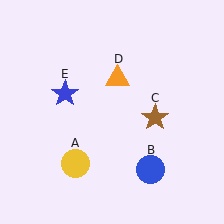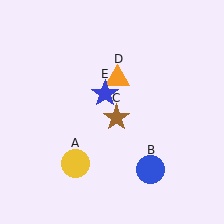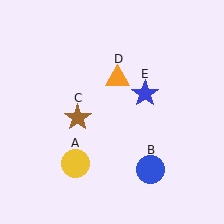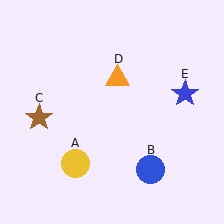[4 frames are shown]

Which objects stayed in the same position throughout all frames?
Yellow circle (object A) and blue circle (object B) and orange triangle (object D) remained stationary.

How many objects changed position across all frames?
2 objects changed position: brown star (object C), blue star (object E).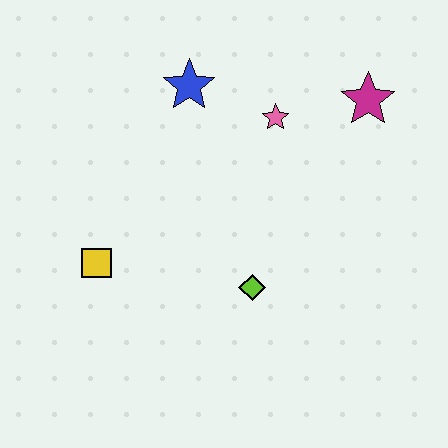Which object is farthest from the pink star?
The yellow square is farthest from the pink star.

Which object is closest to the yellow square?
The lime diamond is closest to the yellow square.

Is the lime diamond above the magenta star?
No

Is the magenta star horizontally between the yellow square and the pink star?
No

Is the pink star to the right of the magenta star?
No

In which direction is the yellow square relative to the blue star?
The yellow square is below the blue star.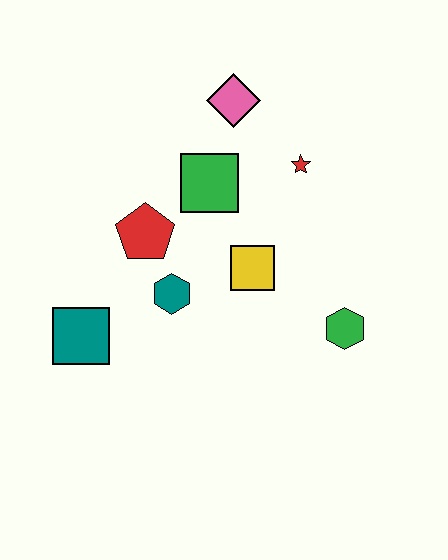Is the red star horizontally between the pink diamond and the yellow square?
No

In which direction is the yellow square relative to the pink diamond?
The yellow square is below the pink diamond.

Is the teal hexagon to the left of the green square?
Yes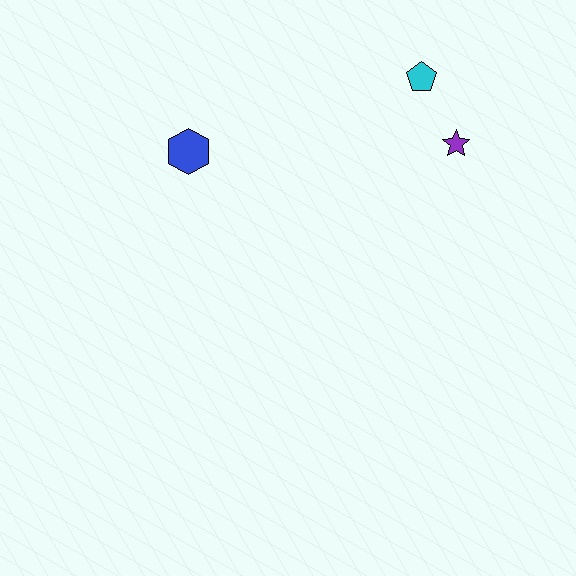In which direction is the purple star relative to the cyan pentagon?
The purple star is below the cyan pentagon.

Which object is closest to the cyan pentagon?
The purple star is closest to the cyan pentagon.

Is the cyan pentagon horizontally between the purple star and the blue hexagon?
Yes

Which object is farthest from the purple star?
The blue hexagon is farthest from the purple star.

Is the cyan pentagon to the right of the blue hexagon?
Yes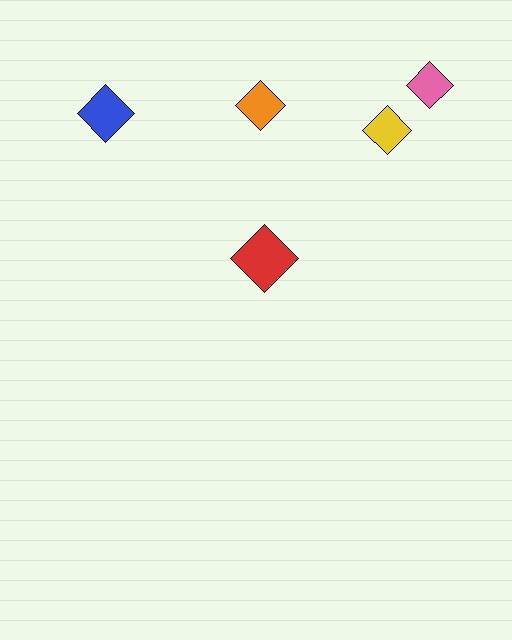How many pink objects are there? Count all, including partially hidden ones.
There is 1 pink object.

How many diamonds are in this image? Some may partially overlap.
There are 5 diamonds.